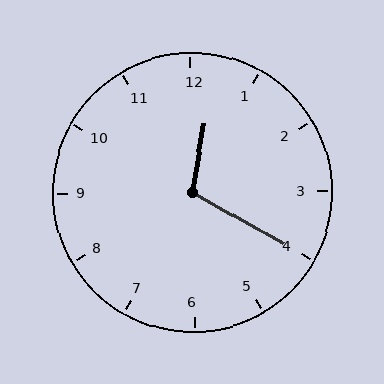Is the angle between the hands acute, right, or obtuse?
It is obtuse.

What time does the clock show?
12:20.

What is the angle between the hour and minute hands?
Approximately 110 degrees.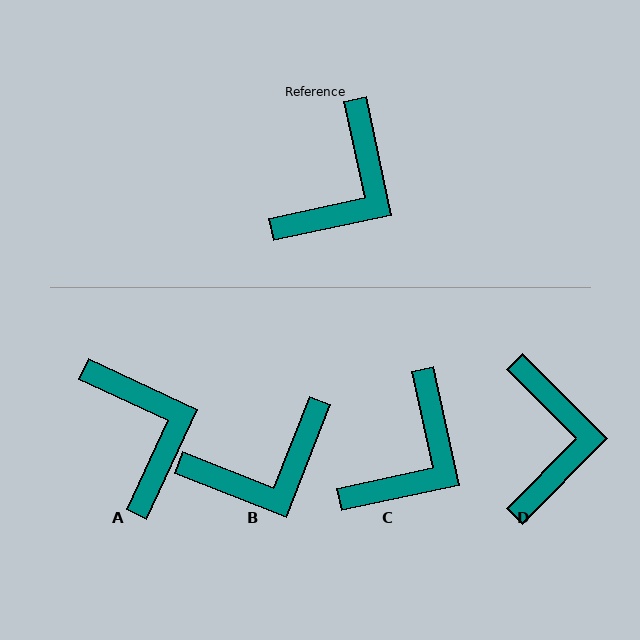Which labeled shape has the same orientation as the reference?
C.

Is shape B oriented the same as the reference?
No, it is off by about 34 degrees.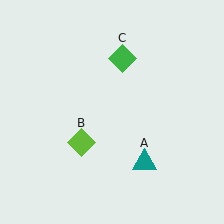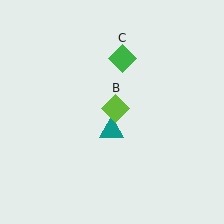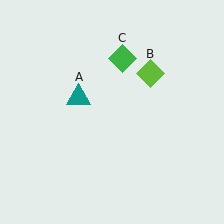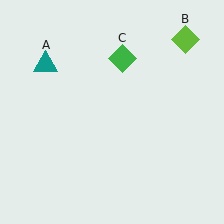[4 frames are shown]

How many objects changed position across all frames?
2 objects changed position: teal triangle (object A), lime diamond (object B).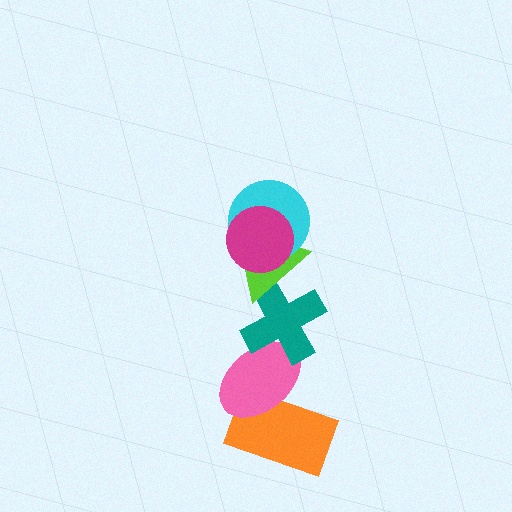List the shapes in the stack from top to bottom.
From top to bottom: the magenta circle, the cyan circle, the lime triangle, the teal cross, the pink ellipse, the orange rectangle.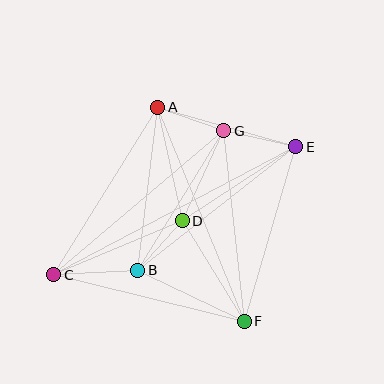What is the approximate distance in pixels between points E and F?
The distance between E and F is approximately 182 pixels.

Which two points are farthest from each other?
Points C and E are farthest from each other.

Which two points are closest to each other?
Points B and D are closest to each other.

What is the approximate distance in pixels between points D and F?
The distance between D and F is approximately 118 pixels.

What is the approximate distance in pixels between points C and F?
The distance between C and F is approximately 196 pixels.